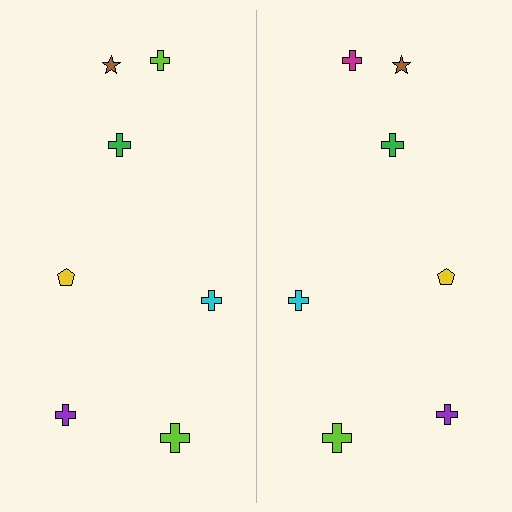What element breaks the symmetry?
The magenta cross on the right side breaks the symmetry — its mirror counterpart is lime.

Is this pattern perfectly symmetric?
No, the pattern is not perfectly symmetric. The magenta cross on the right side breaks the symmetry — its mirror counterpart is lime.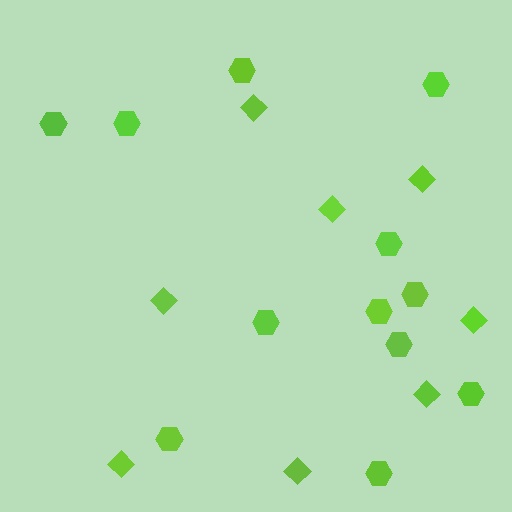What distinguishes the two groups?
There are 2 groups: one group of hexagons (12) and one group of diamonds (8).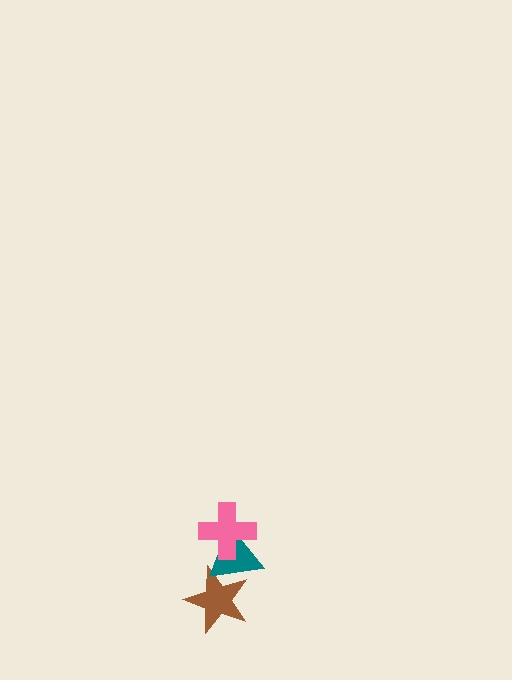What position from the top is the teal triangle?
The teal triangle is 2nd from the top.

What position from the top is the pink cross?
The pink cross is 1st from the top.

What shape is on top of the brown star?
The teal triangle is on top of the brown star.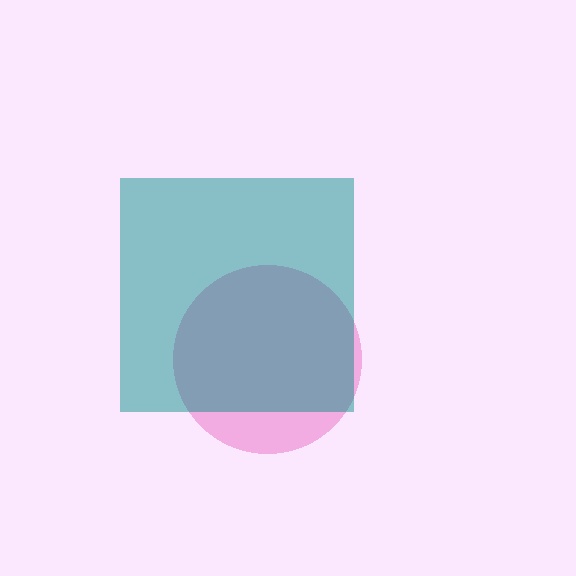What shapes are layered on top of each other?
The layered shapes are: a pink circle, a teal square.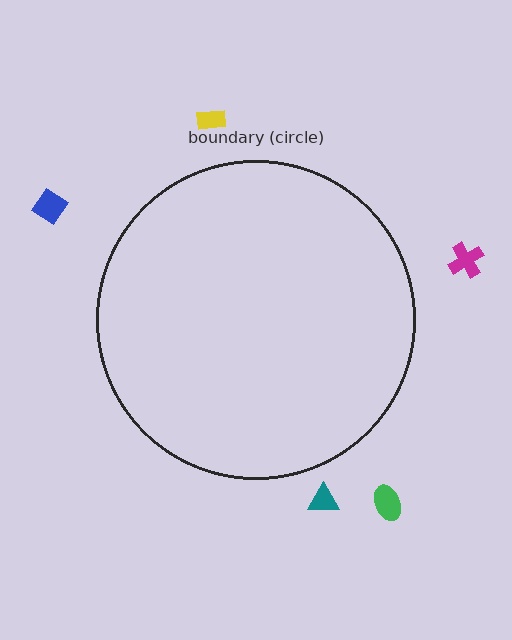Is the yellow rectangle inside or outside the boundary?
Outside.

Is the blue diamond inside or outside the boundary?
Outside.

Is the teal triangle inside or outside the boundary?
Outside.